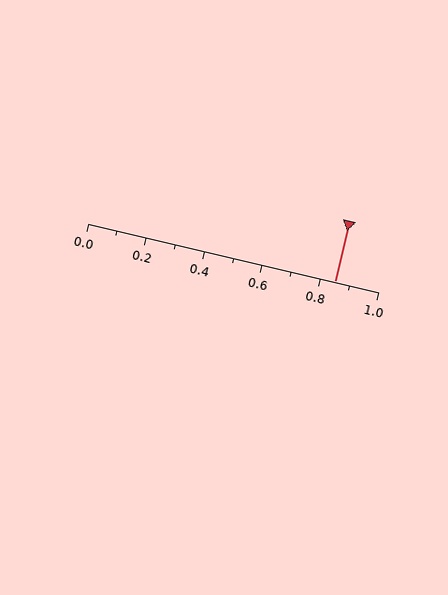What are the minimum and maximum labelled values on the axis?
The axis runs from 0.0 to 1.0.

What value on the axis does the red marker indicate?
The marker indicates approximately 0.85.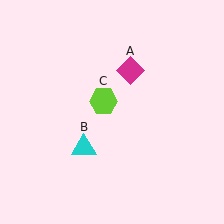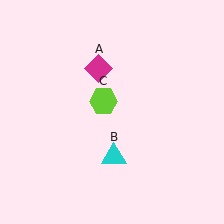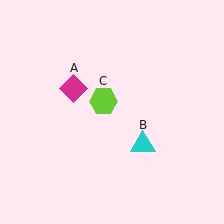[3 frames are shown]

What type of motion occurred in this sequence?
The magenta diamond (object A), cyan triangle (object B) rotated counterclockwise around the center of the scene.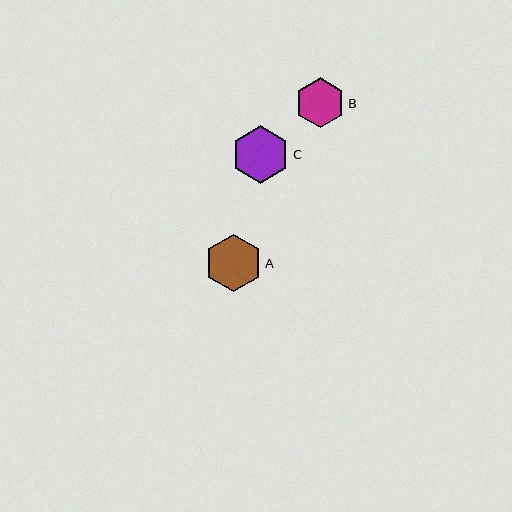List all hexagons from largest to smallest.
From largest to smallest: C, A, B.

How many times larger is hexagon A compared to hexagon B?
Hexagon A is approximately 1.1 times the size of hexagon B.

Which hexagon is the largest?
Hexagon C is the largest with a size of approximately 58 pixels.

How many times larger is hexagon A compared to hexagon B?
Hexagon A is approximately 1.1 times the size of hexagon B.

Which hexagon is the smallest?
Hexagon B is the smallest with a size of approximately 50 pixels.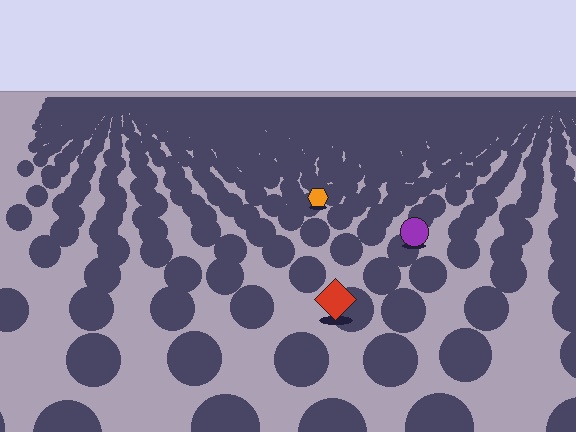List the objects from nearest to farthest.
From nearest to farthest: the red diamond, the purple circle, the orange hexagon.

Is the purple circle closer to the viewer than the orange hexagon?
Yes. The purple circle is closer — you can tell from the texture gradient: the ground texture is coarser near it.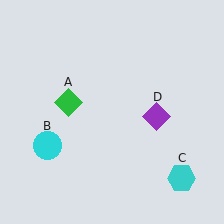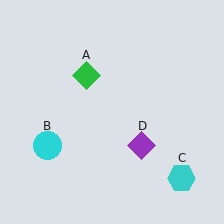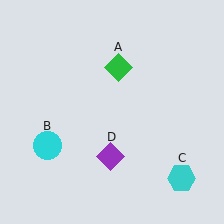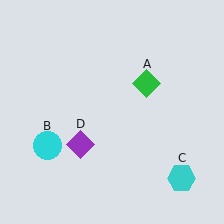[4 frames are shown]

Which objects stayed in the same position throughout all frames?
Cyan circle (object B) and cyan hexagon (object C) remained stationary.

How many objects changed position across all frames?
2 objects changed position: green diamond (object A), purple diamond (object D).